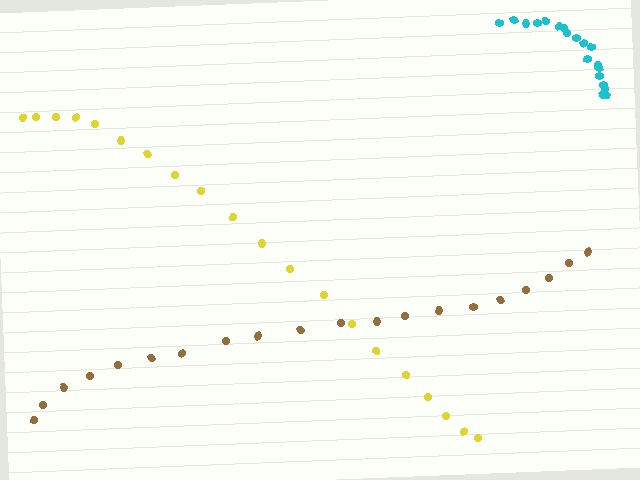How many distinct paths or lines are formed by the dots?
There are 3 distinct paths.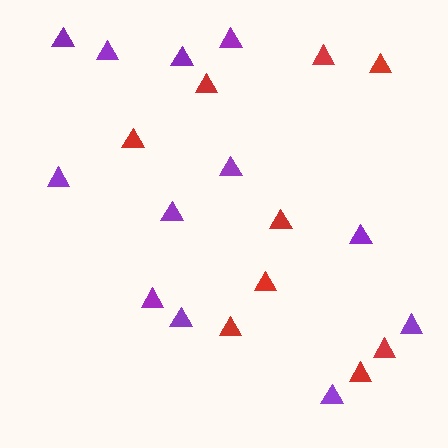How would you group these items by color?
There are 2 groups: one group of red triangles (9) and one group of purple triangles (12).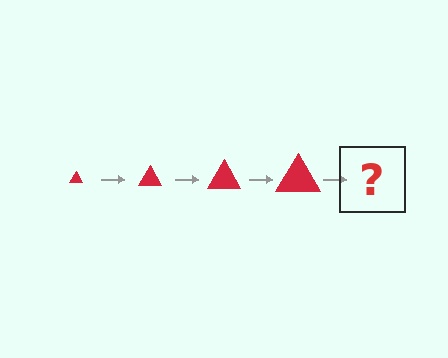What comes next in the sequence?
The next element should be a red triangle, larger than the previous one.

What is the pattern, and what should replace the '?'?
The pattern is that the triangle gets progressively larger each step. The '?' should be a red triangle, larger than the previous one.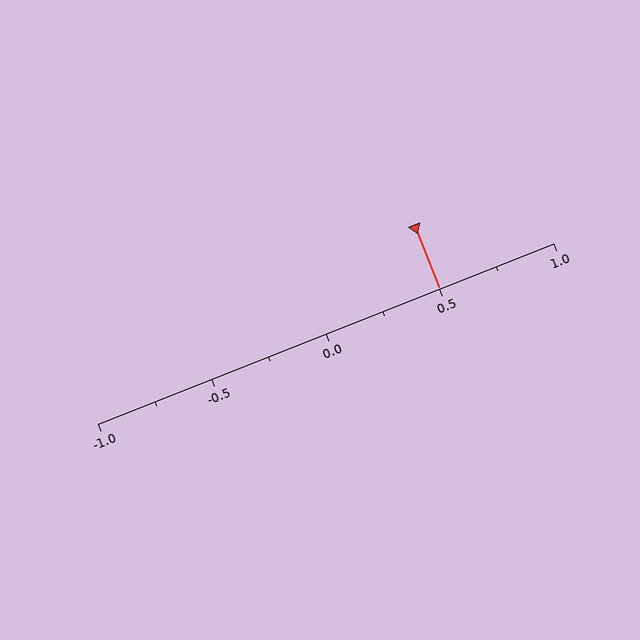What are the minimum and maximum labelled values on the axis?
The axis runs from -1.0 to 1.0.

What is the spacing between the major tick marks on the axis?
The major ticks are spaced 0.5 apart.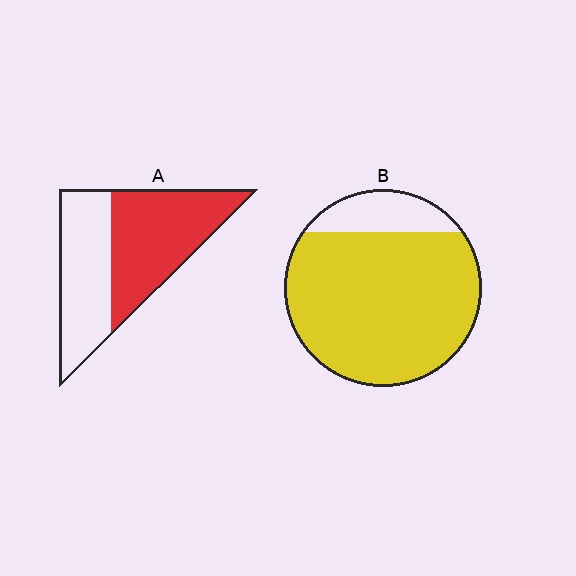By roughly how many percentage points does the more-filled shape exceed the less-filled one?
By roughly 30 percentage points (B over A).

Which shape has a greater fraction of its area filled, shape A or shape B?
Shape B.